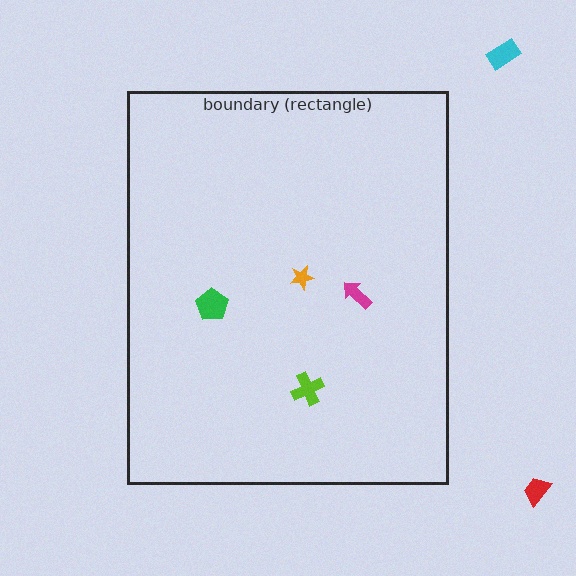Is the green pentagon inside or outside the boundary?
Inside.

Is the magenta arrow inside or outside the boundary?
Inside.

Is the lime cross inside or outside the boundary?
Inside.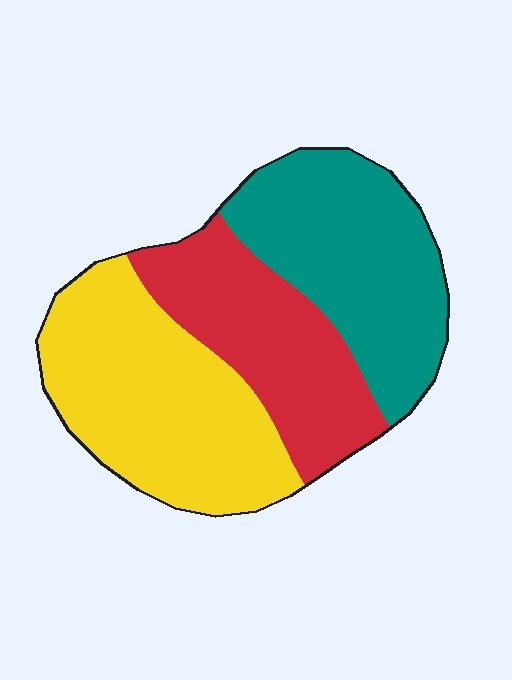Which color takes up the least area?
Red, at roughly 30%.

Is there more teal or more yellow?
Yellow.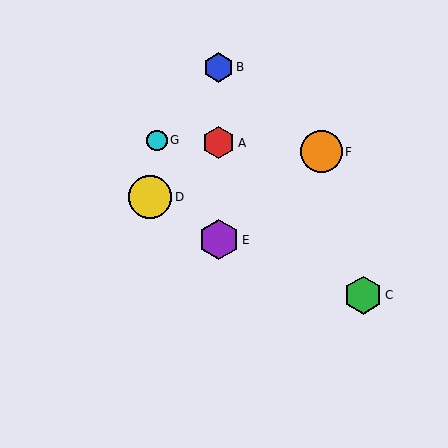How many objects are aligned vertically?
3 objects (A, B, E) are aligned vertically.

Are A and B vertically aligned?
Yes, both are at x≈219.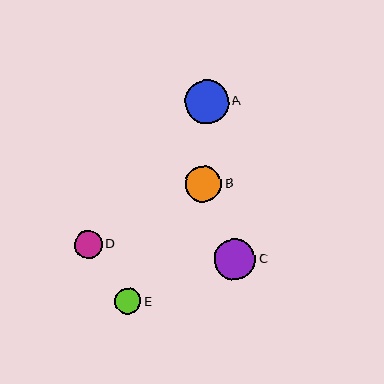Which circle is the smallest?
Circle E is the smallest with a size of approximately 26 pixels.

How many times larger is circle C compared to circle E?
Circle C is approximately 1.6 times the size of circle E.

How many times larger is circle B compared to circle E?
Circle B is approximately 1.4 times the size of circle E.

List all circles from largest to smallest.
From largest to smallest: A, C, B, D, E.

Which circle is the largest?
Circle A is the largest with a size of approximately 44 pixels.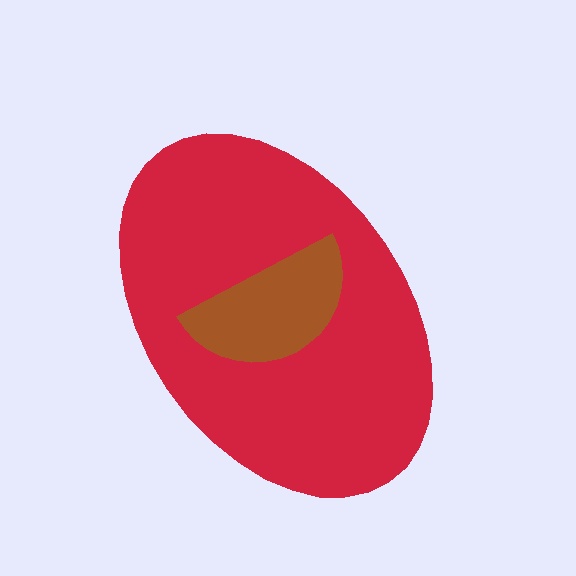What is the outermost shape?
The red ellipse.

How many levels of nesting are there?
2.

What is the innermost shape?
The brown semicircle.